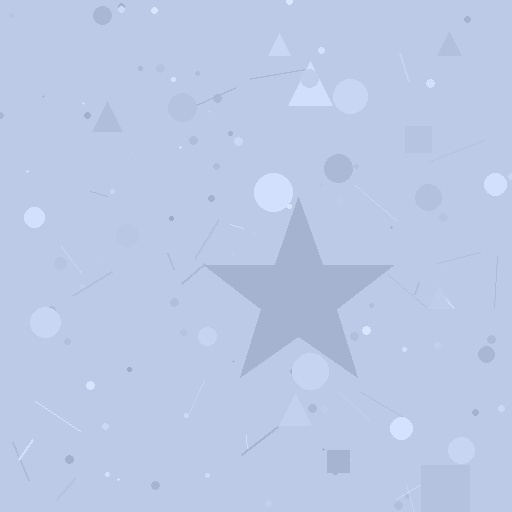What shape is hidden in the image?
A star is hidden in the image.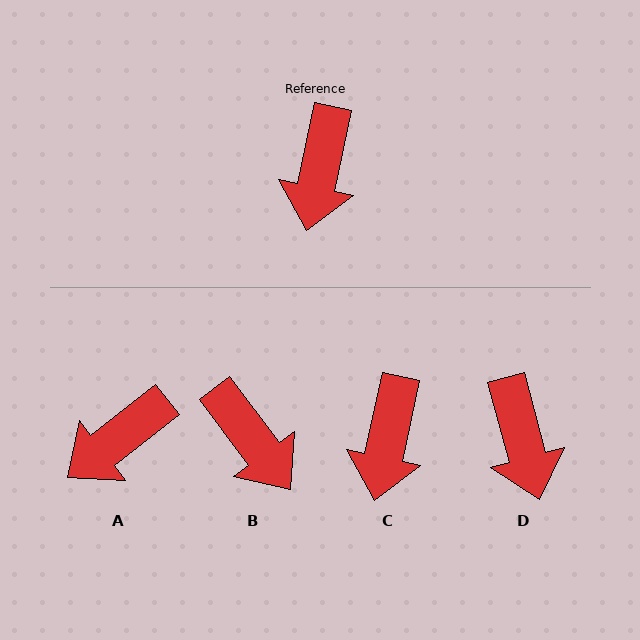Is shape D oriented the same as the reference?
No, it is off by about 27 degrees.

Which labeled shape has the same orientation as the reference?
C.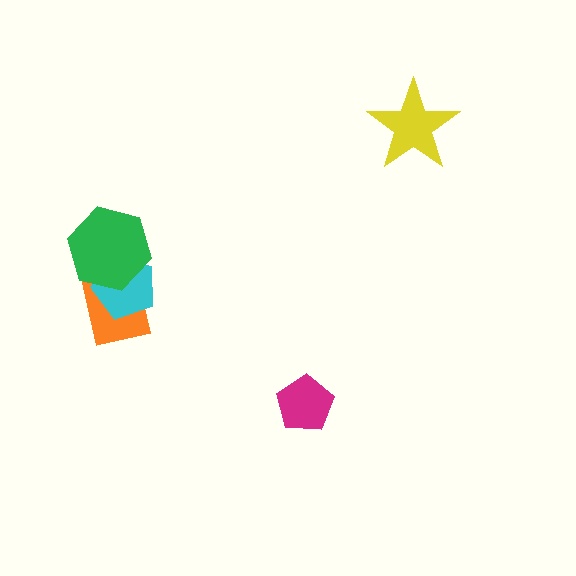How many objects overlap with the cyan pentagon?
2 objects overlap with the cyan pentagon.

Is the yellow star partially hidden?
No, no other shape covers it.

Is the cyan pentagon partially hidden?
Yes, it is partially covered by another shape.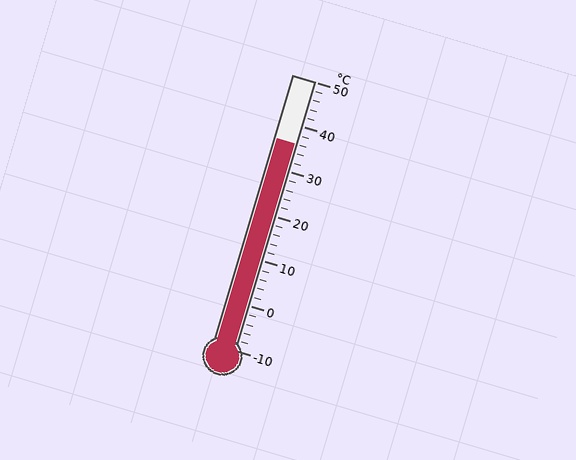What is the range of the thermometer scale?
The thermometer scale ranges from -10°C to 50°C.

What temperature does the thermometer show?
The thermometer shows approximately 36°C.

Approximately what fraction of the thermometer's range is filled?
The thermometer is filled to approximately 75% of its range.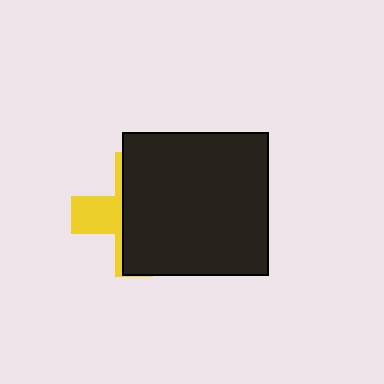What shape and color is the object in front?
The object in front is a black rectangle.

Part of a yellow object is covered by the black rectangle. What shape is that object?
It is a cross.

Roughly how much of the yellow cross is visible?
A small part of it is visible (roughly 31%).